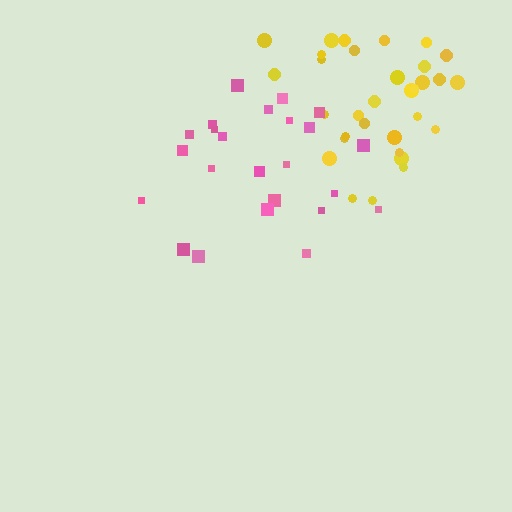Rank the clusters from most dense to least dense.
yellow, pink.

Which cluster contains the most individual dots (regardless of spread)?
Yellow (32).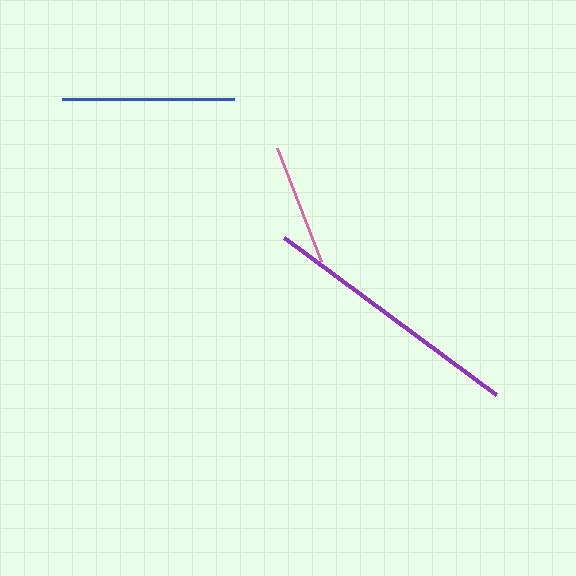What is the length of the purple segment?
The purple segment is approximately 264 pixels long.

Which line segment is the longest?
The purple line is the longest at approximately 264 pixels.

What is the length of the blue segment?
The blue segment is approximately 172 pixels long.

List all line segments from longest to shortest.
From longest to shortest: purple, blue, pink.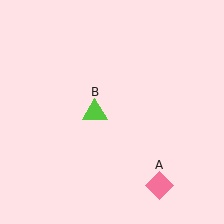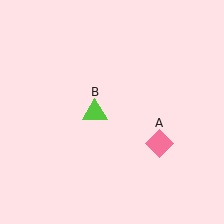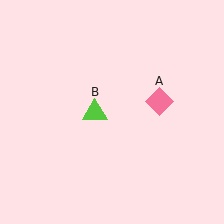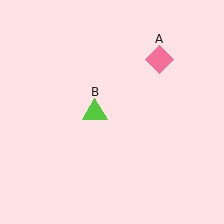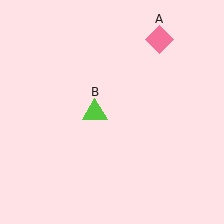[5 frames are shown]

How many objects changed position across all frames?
1 object changed position: pink diamond (object A).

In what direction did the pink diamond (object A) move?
The pink diamond (object A) moved up.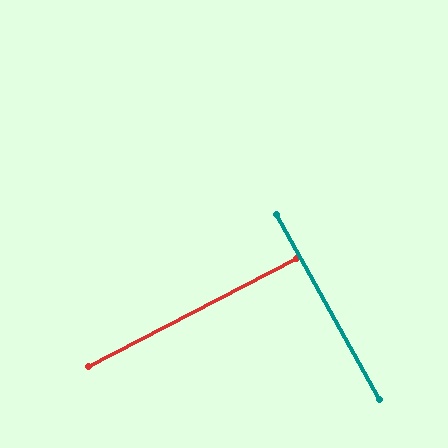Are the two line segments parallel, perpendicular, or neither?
Perpendicular — they meet at approximately 88°.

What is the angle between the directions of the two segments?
Approximately 88 degrees.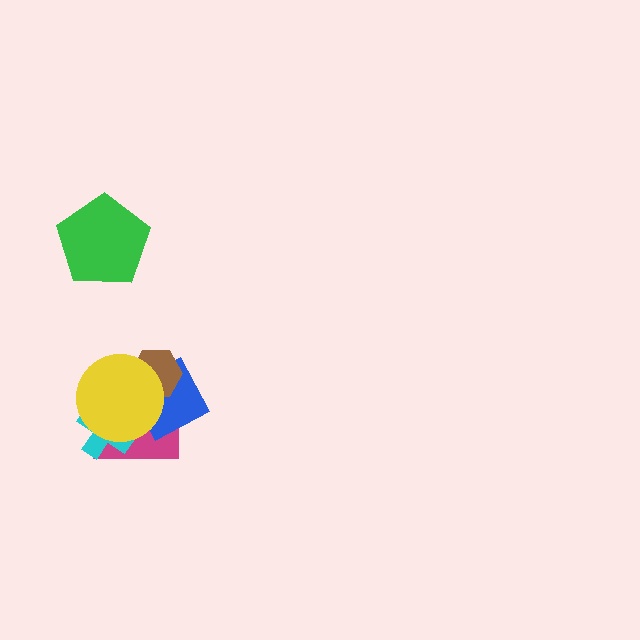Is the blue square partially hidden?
Yes, it is partially covered by another shape.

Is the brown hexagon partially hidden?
Yes, it is partially covered by another shape.